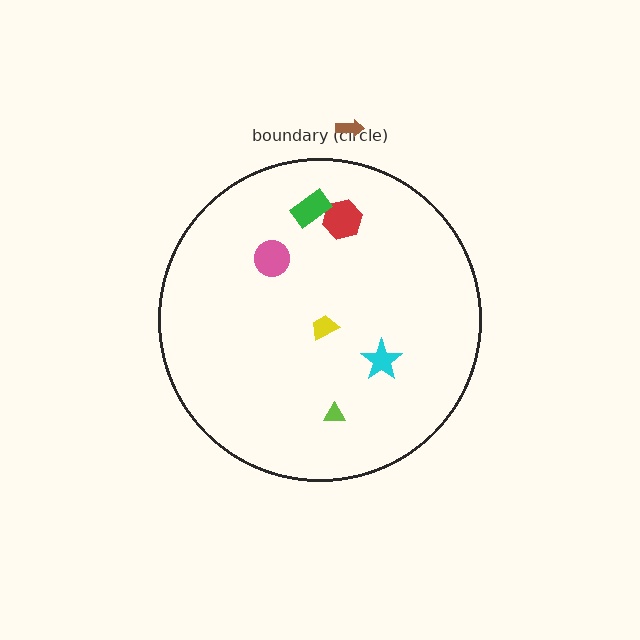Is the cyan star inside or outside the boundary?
Inside.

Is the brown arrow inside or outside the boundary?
Outside.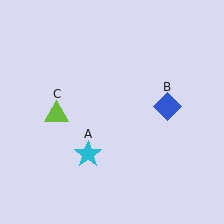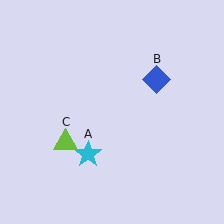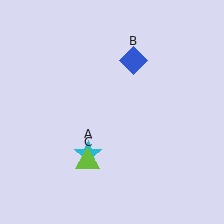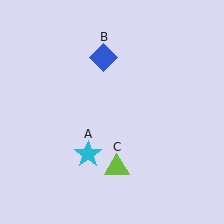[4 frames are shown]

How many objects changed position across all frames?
2 objects changed position: blue diamond (object B), lime triangle (object C).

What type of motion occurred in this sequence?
The blue diamond (object B), lime triangle (object C) rotated counterclockwise around the center of the scene.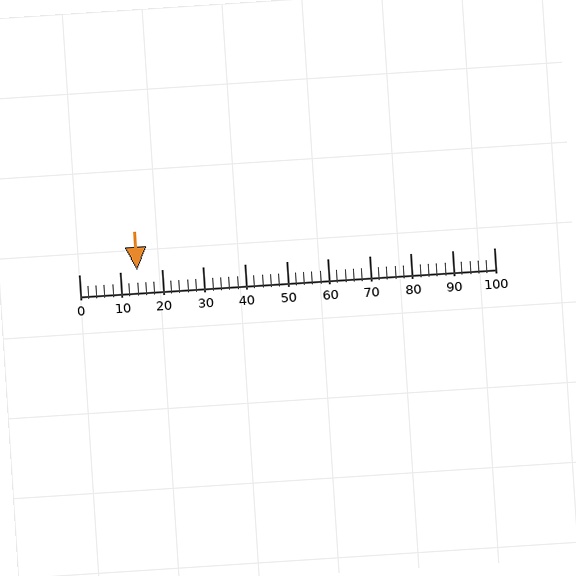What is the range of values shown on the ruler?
The ruler shows values from 0 to 100.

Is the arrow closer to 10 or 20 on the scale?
The arrow is closer to 10.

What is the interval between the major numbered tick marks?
The major tick marks are spaced 10 units apart.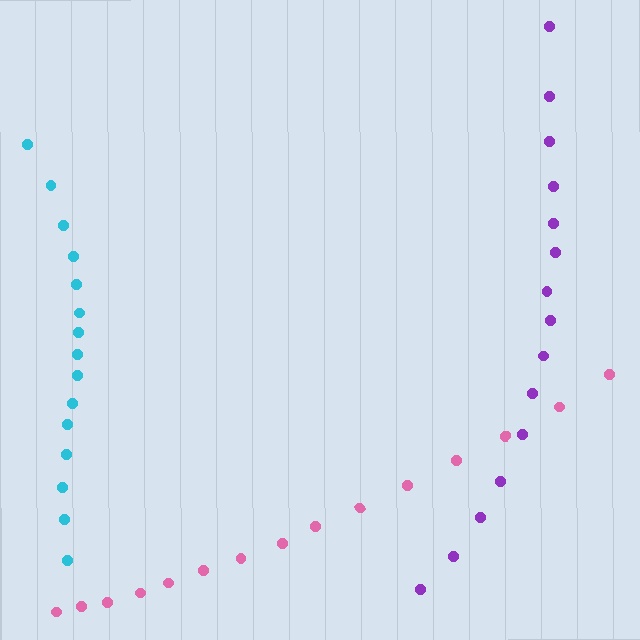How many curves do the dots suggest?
There are 3 distinct paths.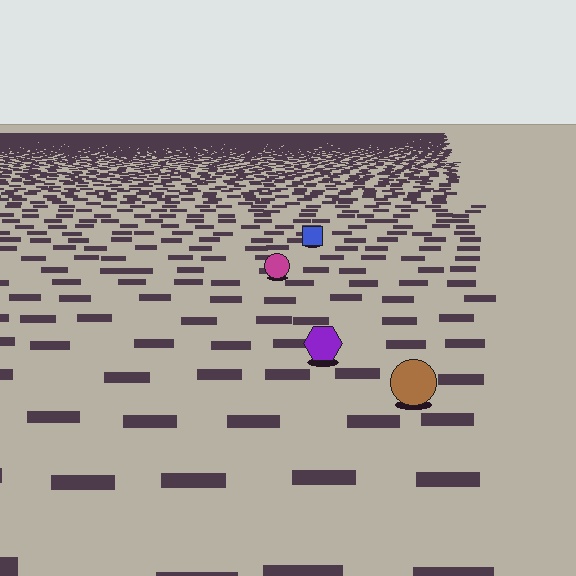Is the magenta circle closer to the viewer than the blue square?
Yes. The magenta circle is closer — you can tell from the texture gradient: the ground texture is coarser near it.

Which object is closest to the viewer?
The brown circle is closest. The texture marks near it are larger and more spread out.